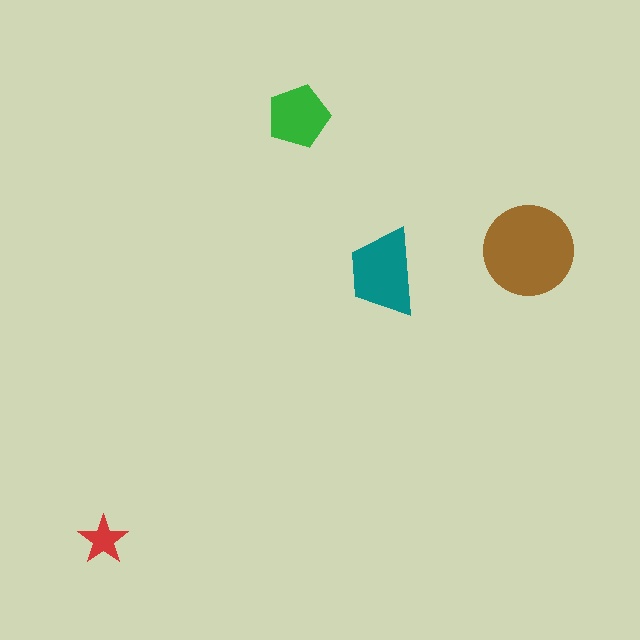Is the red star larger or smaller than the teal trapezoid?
Smaller.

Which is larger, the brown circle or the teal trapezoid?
The brown circle.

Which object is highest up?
The green pentagon is topmost.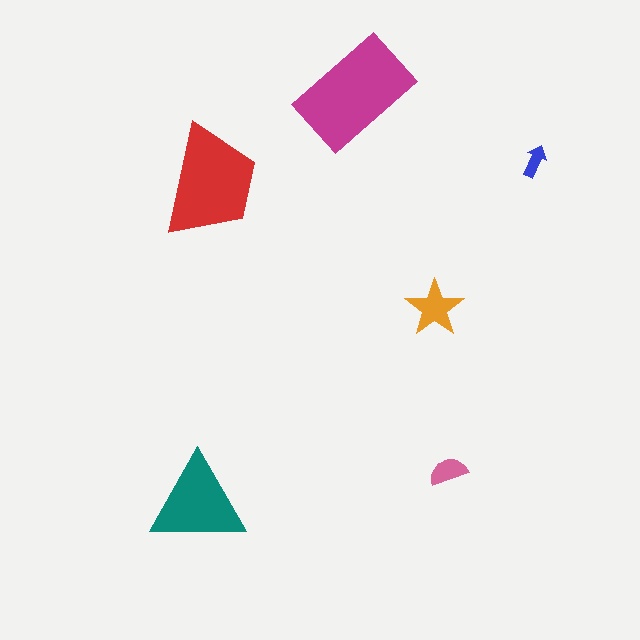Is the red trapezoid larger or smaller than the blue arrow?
Larger.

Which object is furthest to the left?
The teal triangle is leftmost.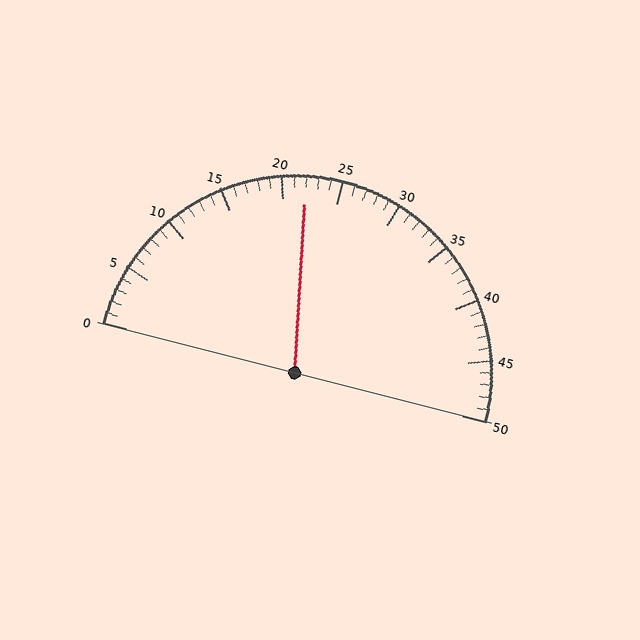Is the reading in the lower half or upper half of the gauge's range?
The reading is in the lower half of the range (0 to 50).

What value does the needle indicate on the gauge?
The needle indicates approximately 22.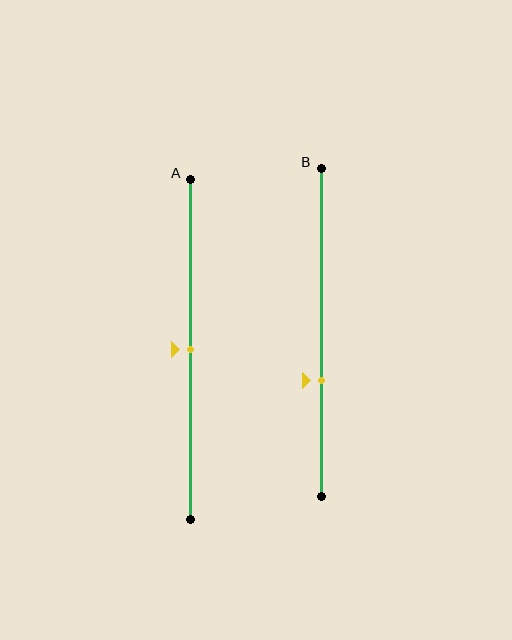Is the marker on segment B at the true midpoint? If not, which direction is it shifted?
No, the marker on segment B is shifted downward by about 14% of the segment length.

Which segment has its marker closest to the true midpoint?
Segment A has its marker closest to the true midpoint.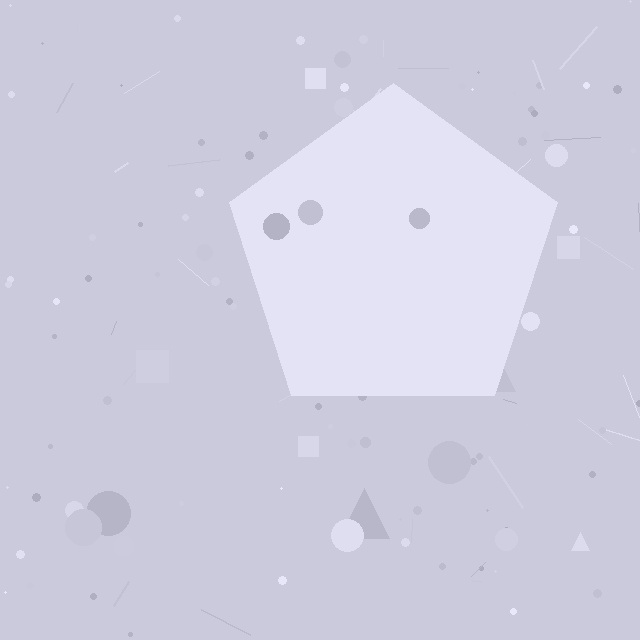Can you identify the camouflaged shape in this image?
The camouflaged shape is a pentagon.